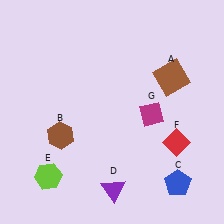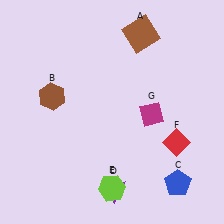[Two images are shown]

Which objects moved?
The objects that moved are: the brown square (A), the brown hexagon (B), the lime hexagon (E).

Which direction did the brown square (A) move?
The brown square (A) moved up.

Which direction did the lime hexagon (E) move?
The lime hexagon (E) moved right.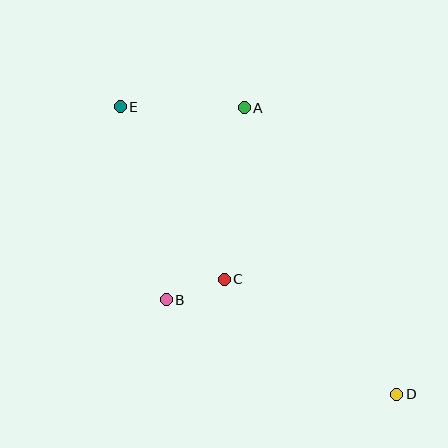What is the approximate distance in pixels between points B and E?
The distance between B and E is approximately 199 pixels.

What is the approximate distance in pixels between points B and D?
The distance between B and D is approximately 249 pixels.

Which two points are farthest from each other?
Points D and E are farthest from each other.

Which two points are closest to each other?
Points B and C are closest to each other.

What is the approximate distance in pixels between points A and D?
The distance between A and D is approximately 324 pixels.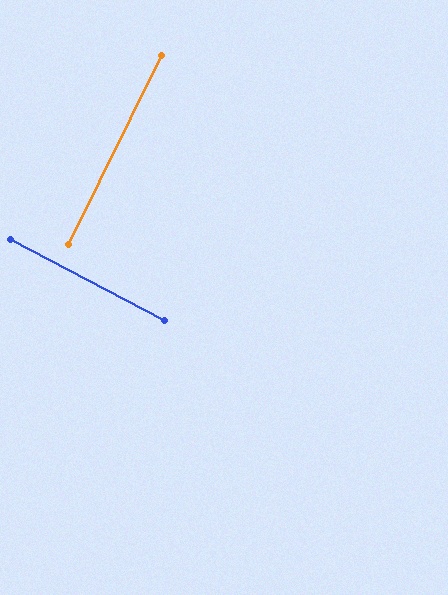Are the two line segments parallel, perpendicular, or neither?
Perpendicular — they meet at approximately 89°.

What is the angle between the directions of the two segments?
Approximately 89 degrees.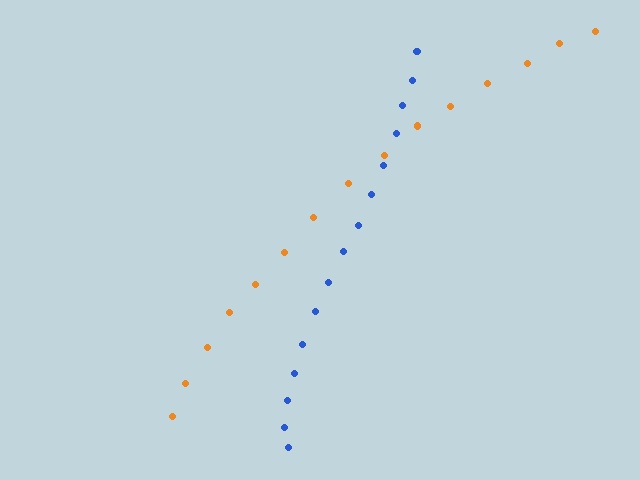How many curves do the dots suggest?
There are 2 distinct paths.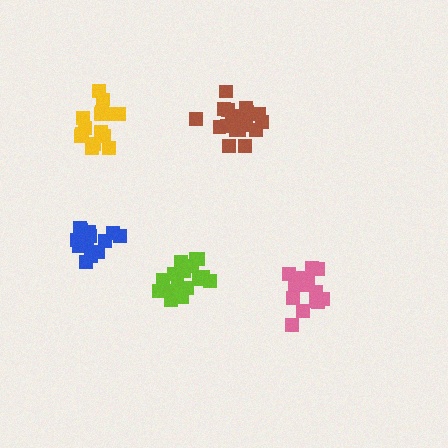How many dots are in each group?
Group 1: 14 dots, Group 2: 17 dots, Group 3: 15 dots, Group 4: 15 dots, Group 5: 19 dots (80 total).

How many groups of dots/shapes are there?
There are 5 groups.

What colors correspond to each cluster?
The clusters are colored: pink, lime, blue, yellow, brown.